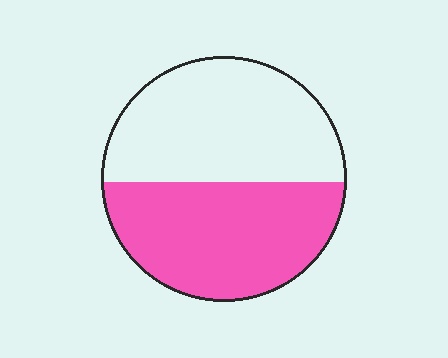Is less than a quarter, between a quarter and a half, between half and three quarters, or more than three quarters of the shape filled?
Between a quarter and a half.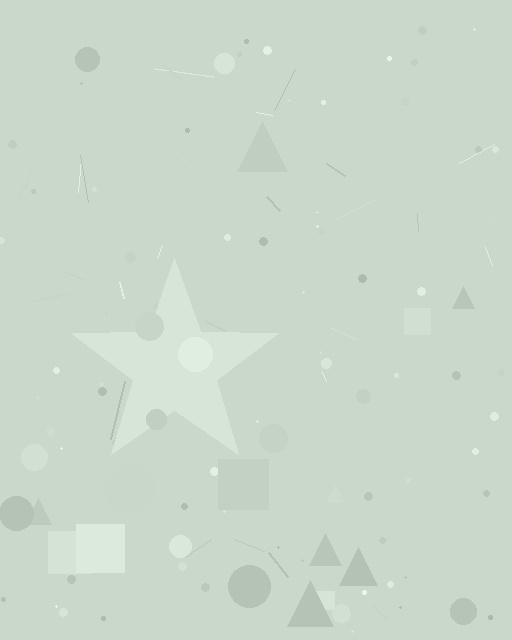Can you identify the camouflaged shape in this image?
The camouflaged shape is a star.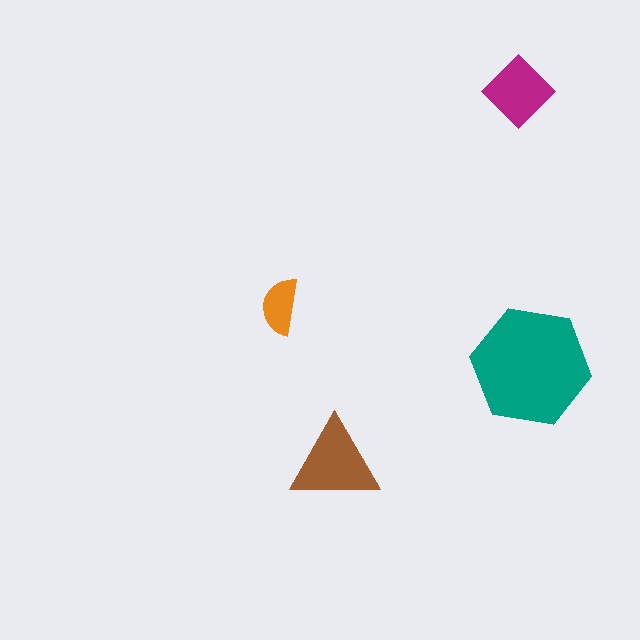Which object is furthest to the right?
The teal hexagon is rightmost.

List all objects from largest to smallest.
The teal hexagon, the brown triangle, the magenta diamond, the orange semicircle.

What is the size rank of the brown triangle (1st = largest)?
2nd.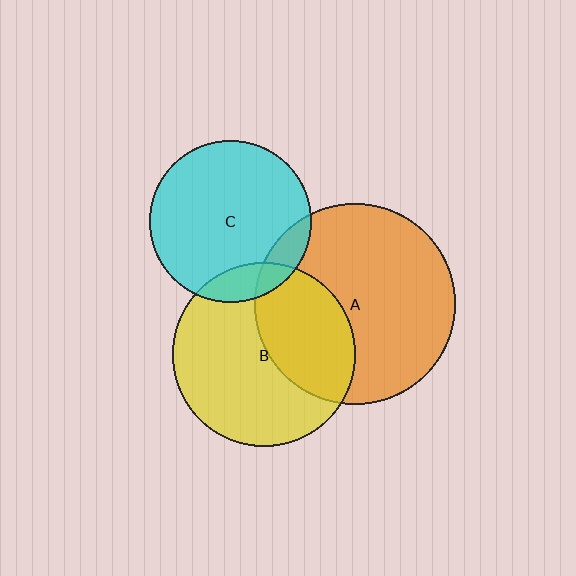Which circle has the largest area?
Circle A (orange).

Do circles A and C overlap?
Yes.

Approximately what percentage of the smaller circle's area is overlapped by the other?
Approximately 10%.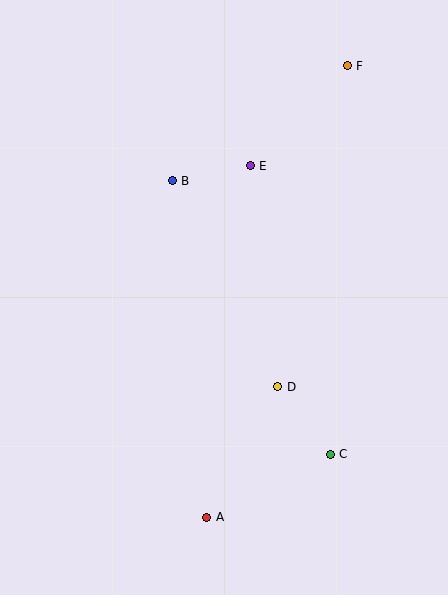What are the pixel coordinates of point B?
Point B is at (172, 181).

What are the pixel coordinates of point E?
Point E is at (250, 166).